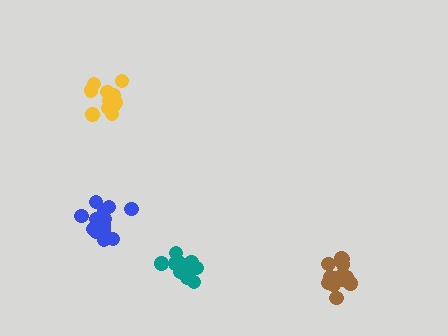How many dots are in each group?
Group 1: 13 dots, Group 2: 13 dots, Group 3: 13 dots, Group 4: 16 dots (55 total).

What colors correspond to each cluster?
The clusters are colored: teal, brown, yellow, blue.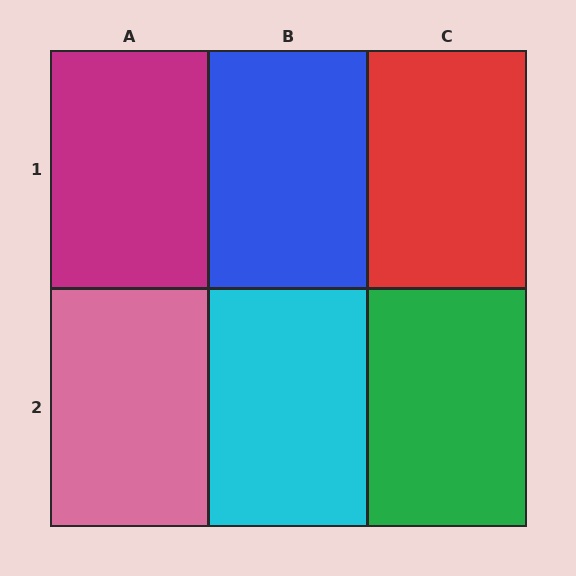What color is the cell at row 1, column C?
Red.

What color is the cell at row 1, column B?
Blue.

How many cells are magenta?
1 cell is magenta.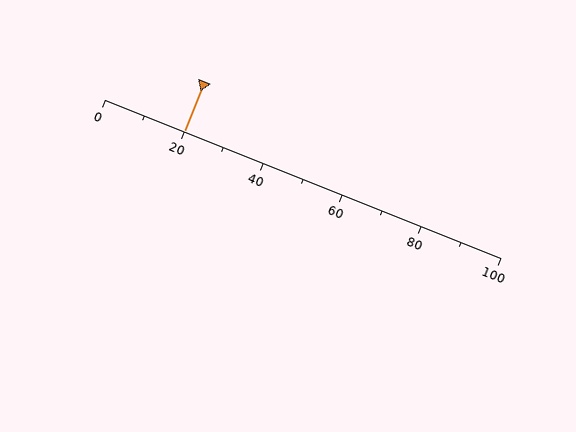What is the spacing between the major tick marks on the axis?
The major ticks are spaced 20 apart.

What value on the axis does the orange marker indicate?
The marker indicates approximately 20.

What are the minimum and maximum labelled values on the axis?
The axis runs from 0 to 100.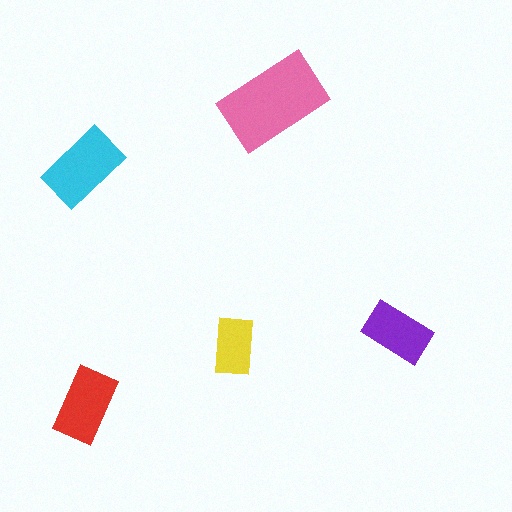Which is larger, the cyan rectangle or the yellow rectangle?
The cyan one.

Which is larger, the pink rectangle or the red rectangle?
The pink one.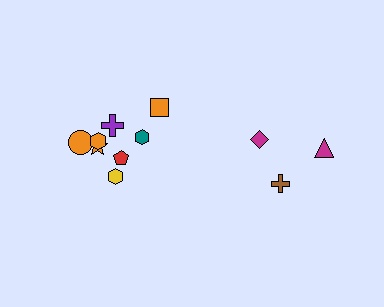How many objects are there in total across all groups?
There are 11 objects.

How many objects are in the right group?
There are 3 objects.